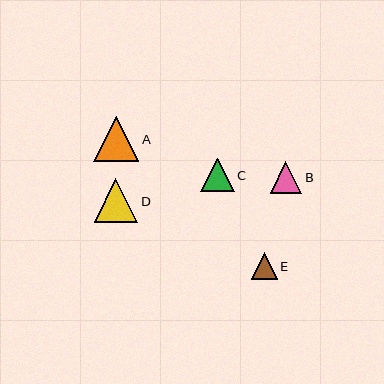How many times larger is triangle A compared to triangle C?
Triangle A is approximately 1.4 times the size of triangle C.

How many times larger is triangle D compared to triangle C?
Triangle D is approximately 1.3 times the size of triangle C.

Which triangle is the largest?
Triangle A is the largest with a size of approximately 45 pixels.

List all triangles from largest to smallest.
From largest to smallest: A, D, C, B, E.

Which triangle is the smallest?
Triangle E is the smallest with a size of approximately 26 pixels.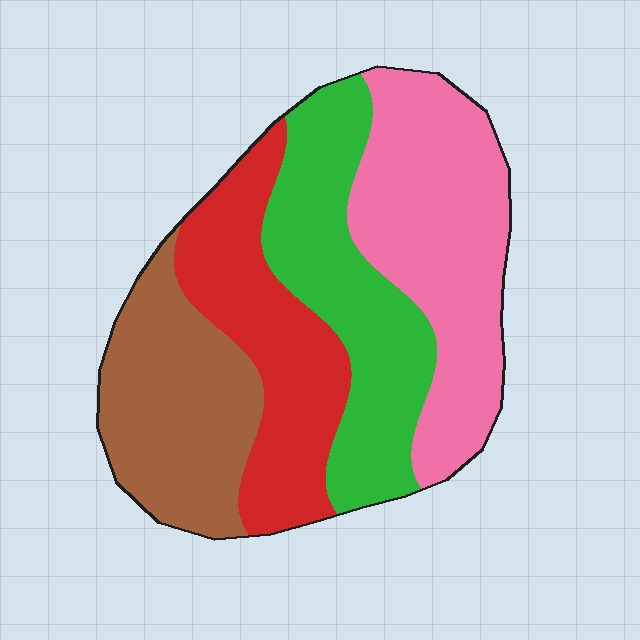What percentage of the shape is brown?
Brown covers 22% of the shape.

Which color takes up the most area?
Pink, at roughly 30%.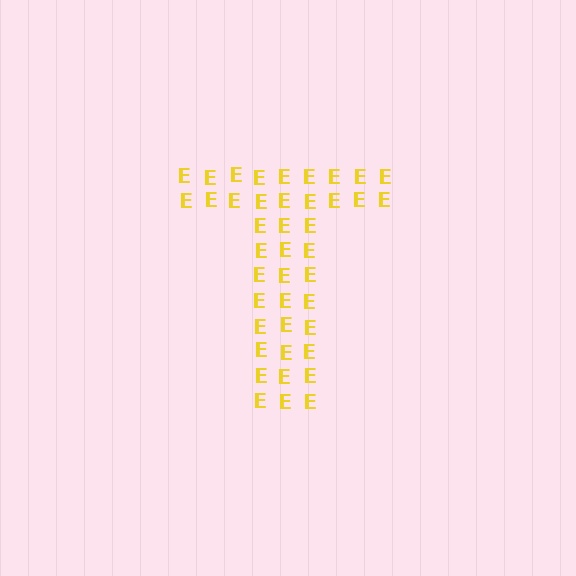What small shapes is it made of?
It is made of small letter E's.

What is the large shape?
The large shape is the letter T.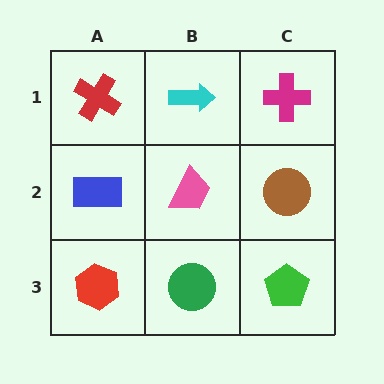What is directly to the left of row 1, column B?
A red cross.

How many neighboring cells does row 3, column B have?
3.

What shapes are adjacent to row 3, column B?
A pink trapezoid (row 2, column B), a red hexagon (row 3, column A), a green pentagon (row 3, column C).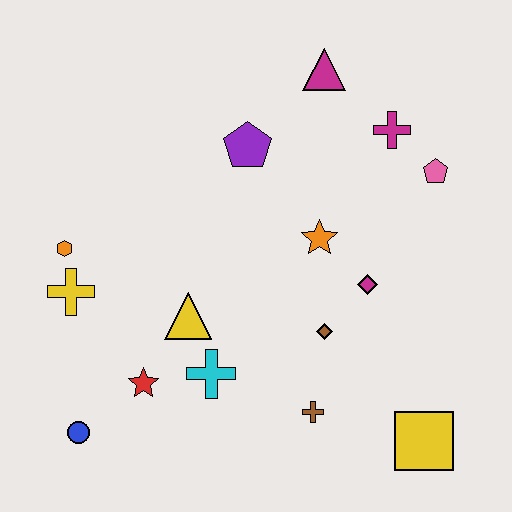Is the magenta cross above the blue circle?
Yes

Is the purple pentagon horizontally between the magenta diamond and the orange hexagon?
Yes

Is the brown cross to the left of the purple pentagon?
No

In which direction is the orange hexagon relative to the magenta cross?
The orange hexagon is to the left of the magenta cross.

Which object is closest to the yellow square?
The brown cross is closest to the yellow square.